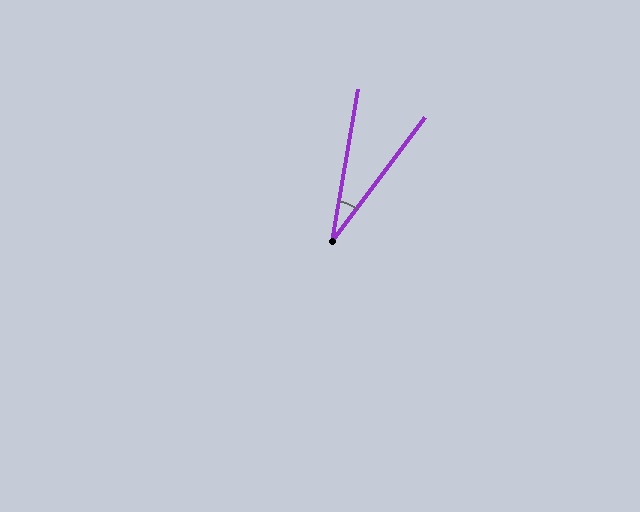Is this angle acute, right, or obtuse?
It is acute.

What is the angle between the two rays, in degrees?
Approximately 27 degrees.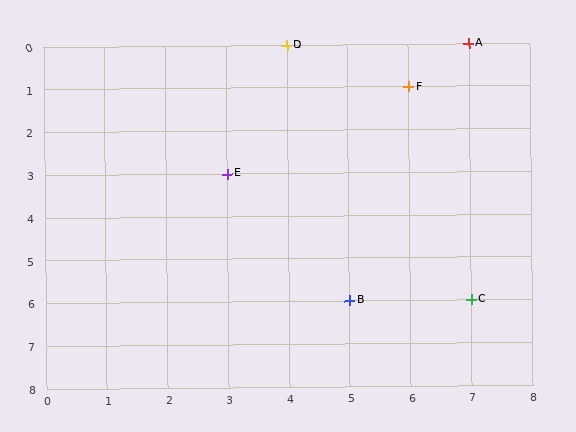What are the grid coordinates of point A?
Point A is at grid coordinates (7, 0).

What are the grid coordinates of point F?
Point F is at grid coordinates (6, 1).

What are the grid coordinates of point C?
Point C is at grid coordinates (7, 6).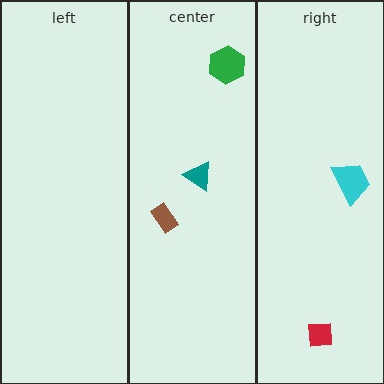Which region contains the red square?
The right region.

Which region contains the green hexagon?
The center region.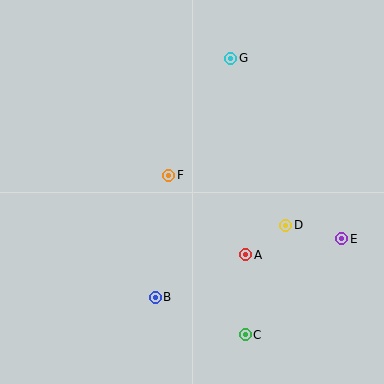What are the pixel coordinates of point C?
Point C is at (245, 335).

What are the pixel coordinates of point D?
Point D is at (286, 225).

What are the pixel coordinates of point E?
Point E is at (342, 239).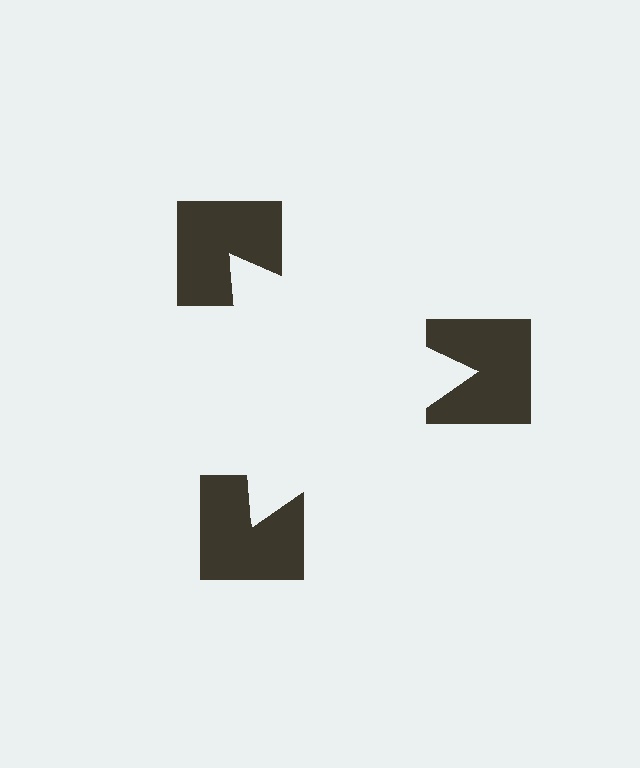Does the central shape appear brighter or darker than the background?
It typically appears slightly brighter than the background, even though no actual brightness change is drawn.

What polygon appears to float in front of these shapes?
An illusory triangle — its edges are inferred from the aligned wedge cuts in the notched squares, not physically drawn.